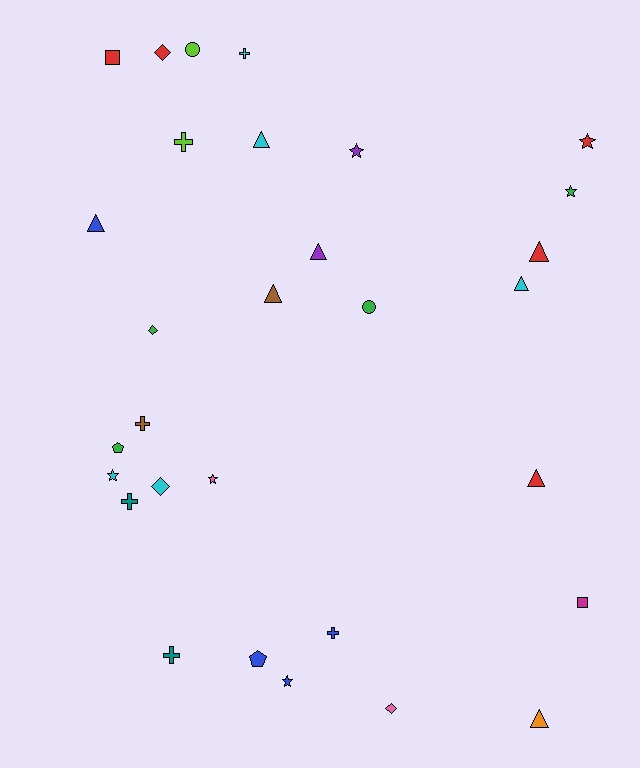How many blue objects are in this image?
There are 4 blue objects.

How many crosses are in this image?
There are 6 crosses.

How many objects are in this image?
There are 30 objects.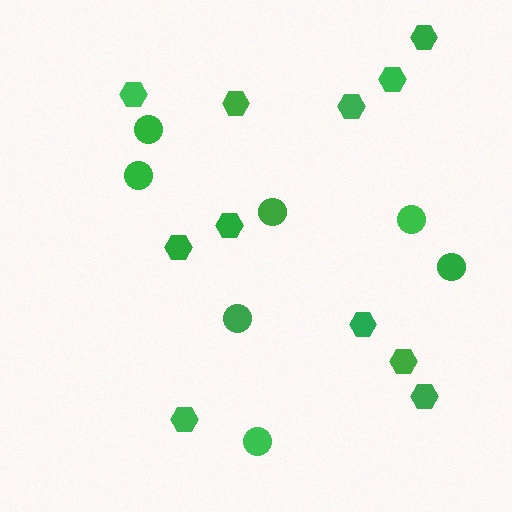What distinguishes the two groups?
There are 2 groups: one group of hexagons (11) and one group of circles (7).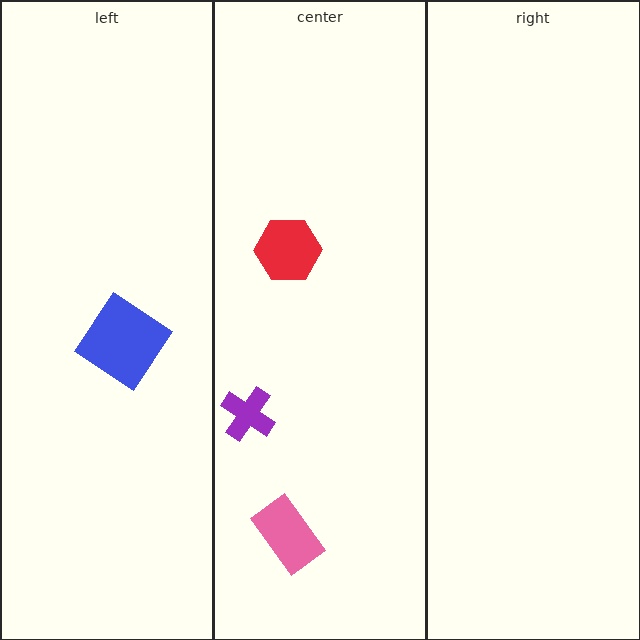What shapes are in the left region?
The blue diamond.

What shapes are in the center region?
The pink rectangle, the red hexagon, the purple cross.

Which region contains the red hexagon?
The center region.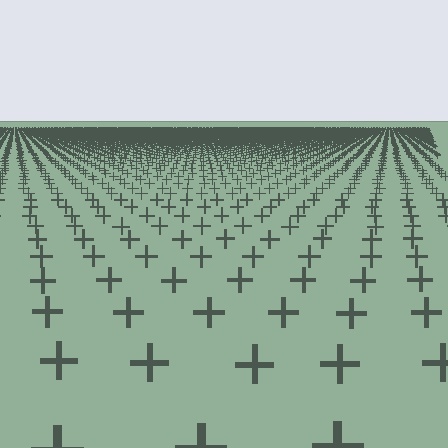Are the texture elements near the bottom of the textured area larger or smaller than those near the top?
Larger. Near the bottom, elements are closer to the viewer and appear at a bigger on-screen size.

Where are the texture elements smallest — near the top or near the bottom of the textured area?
Near the top.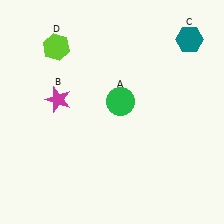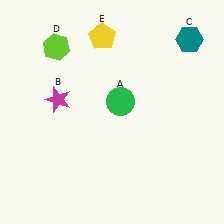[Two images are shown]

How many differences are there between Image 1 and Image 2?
There is 1 difference between the two images.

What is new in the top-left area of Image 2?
A yellow pentagon (E) was added in the top-left area of Image 2.